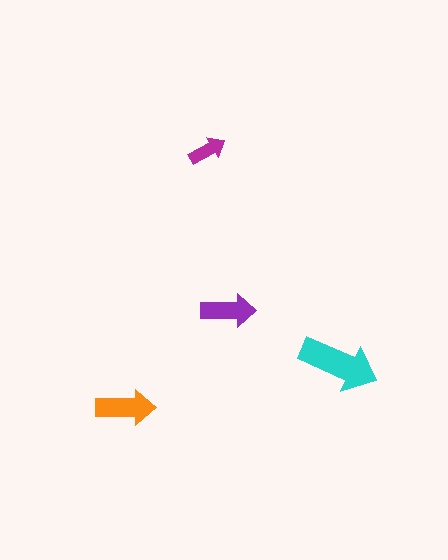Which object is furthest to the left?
The orange arrow is leftmost.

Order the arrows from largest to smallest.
the cyan one, the orange one, the purple one, the magenta one.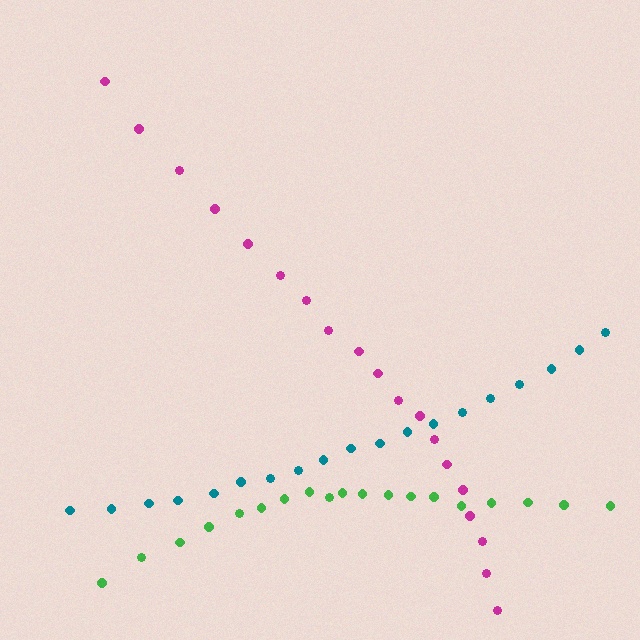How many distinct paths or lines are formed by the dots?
There are 3 distinct paths.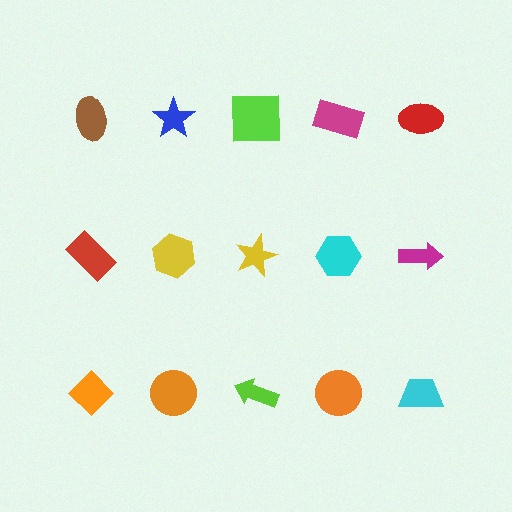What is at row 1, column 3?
A lime square.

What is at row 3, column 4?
An orange circle.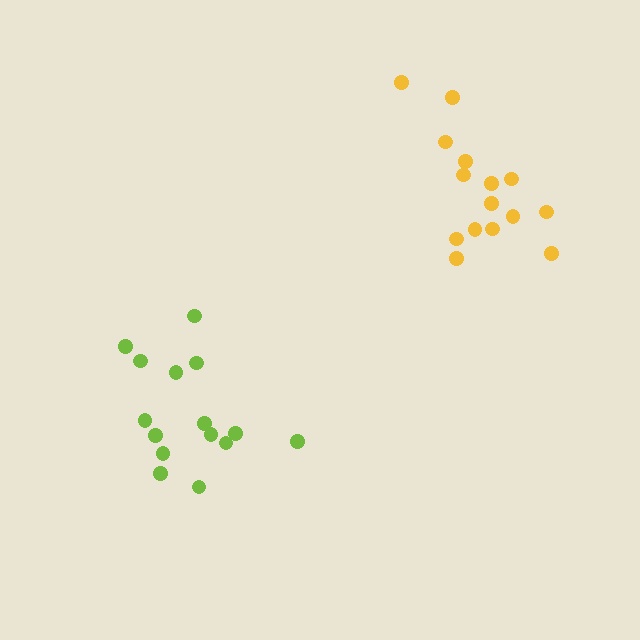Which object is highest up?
The yellow cluster is topmost.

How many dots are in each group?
Group 1: 15 dots, Group 2: 15 dots (30 total).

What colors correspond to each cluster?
The clusters are colored: lime, yellow.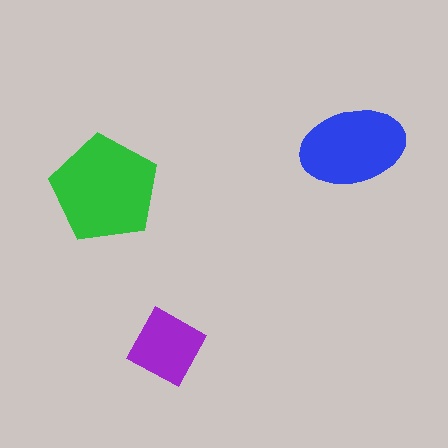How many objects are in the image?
There are 3 objects in the image.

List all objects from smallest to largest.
The purple diamond, the blue ellipse, the green pentagon.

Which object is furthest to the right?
The blue ellipse is rightmost.